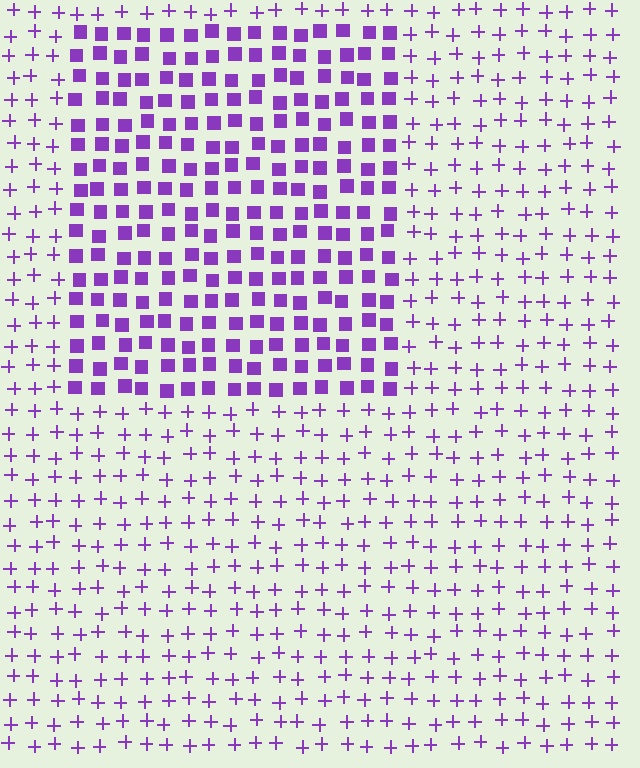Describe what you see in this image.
The image is filled with small purple elements arranged in a uniform grid. A rectangle-shaped region contains squares, while the surrounding area contains plus signs. The boundary is defined purely by the change in element shape.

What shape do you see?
I see a rectangle.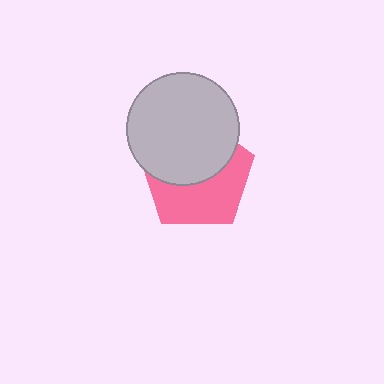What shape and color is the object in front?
The object in front is a light gray circle.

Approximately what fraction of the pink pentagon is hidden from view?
Roughly 50% of the pink pentagon is hidden behind the light gray circle.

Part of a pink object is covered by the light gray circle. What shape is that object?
It is a pentagon.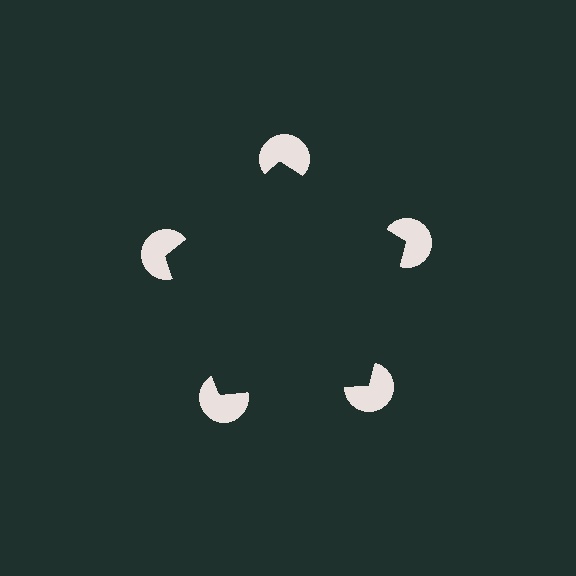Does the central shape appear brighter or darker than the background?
It typically appears slightly darker than the background, even though no actual brightness change is drawn.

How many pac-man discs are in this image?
There are 5 — one at each vertex of the illusory pentagon.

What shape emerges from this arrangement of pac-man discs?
An illusory pentagon — its edges are inferred from the aligned wedge cuts in the pac-man discs, not physically drawn.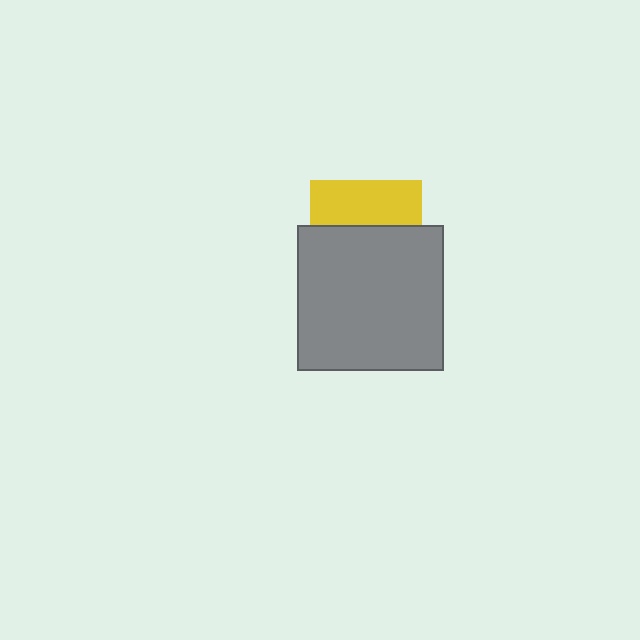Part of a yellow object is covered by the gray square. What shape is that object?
It is a square.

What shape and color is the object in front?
The object in front is a gray square.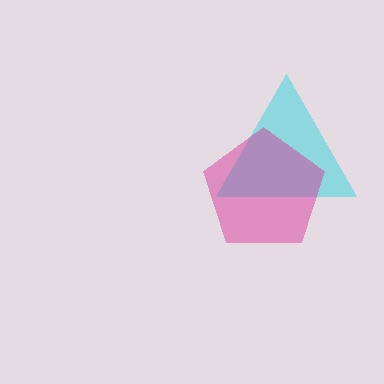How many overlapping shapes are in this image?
There are 2 overlapping shapes in the image.